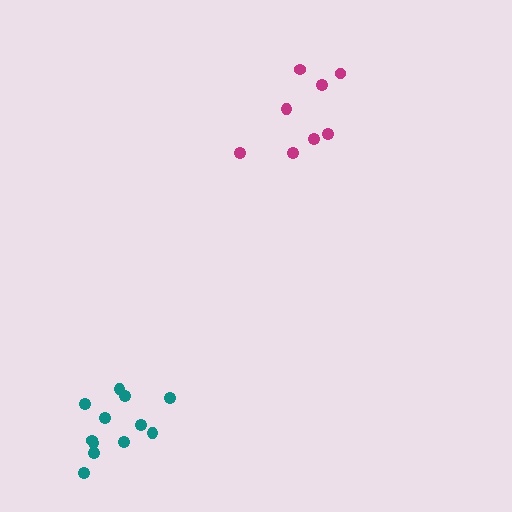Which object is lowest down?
The teal cluster is bottommost.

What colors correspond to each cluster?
The clusters are colored: magenta, teal.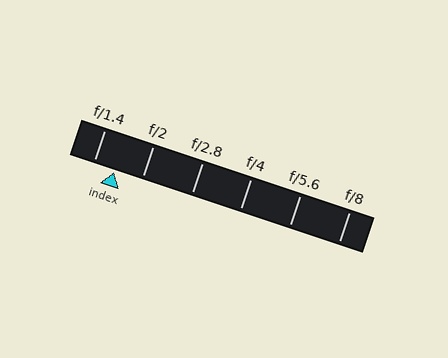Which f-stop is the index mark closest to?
The index mark is closest to f/1.4.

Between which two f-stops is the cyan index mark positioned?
The index mark is between f/1.4 and f/2.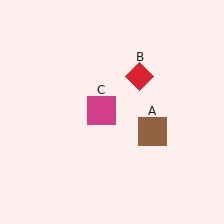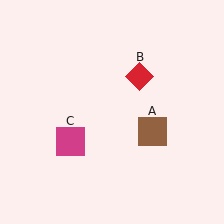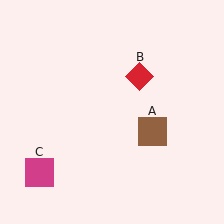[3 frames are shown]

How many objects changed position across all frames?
1 object changed position: magenta square (object C).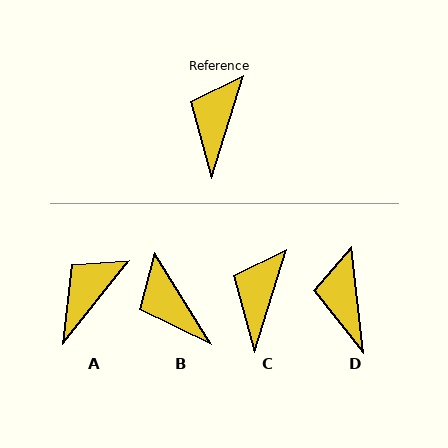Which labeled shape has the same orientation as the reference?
C.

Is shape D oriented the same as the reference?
No, it is off by about 24 degrees.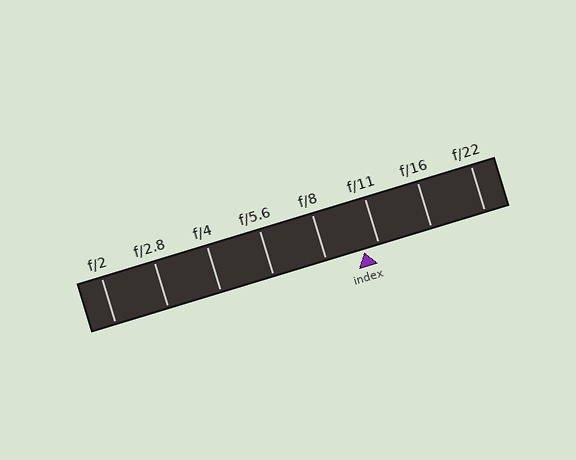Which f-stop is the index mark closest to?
The index mark is closest to f/11.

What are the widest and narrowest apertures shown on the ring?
The widest aperture shown is f/2 and the narrowest is f/22.